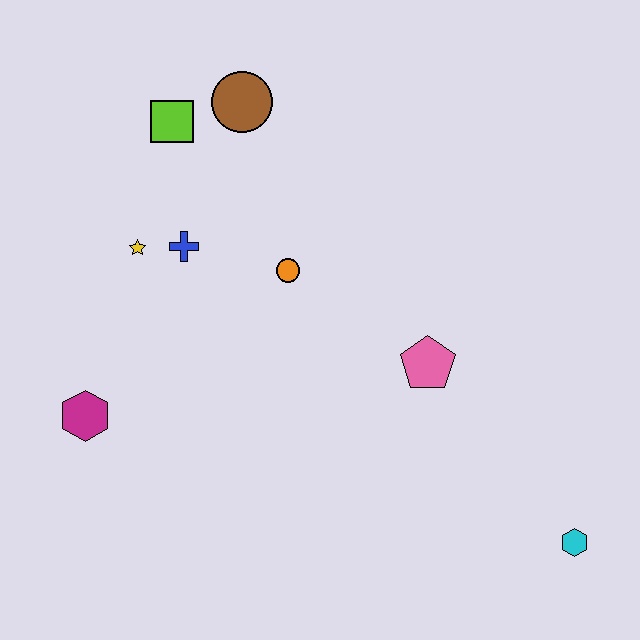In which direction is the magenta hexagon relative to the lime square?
The magenta hexagon is below the lime square.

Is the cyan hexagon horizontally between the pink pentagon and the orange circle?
No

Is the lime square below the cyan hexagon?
No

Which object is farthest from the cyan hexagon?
The lime square is farthest from the cyan hexagon.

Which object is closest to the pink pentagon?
The orange circle is closest to the pink pentagon.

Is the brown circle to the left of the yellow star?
No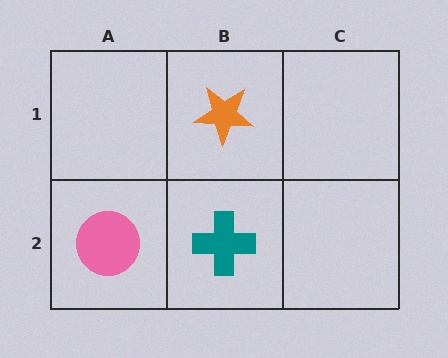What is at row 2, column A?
A pink circle.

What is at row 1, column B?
An orange star.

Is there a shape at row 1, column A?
No, that cell is empty.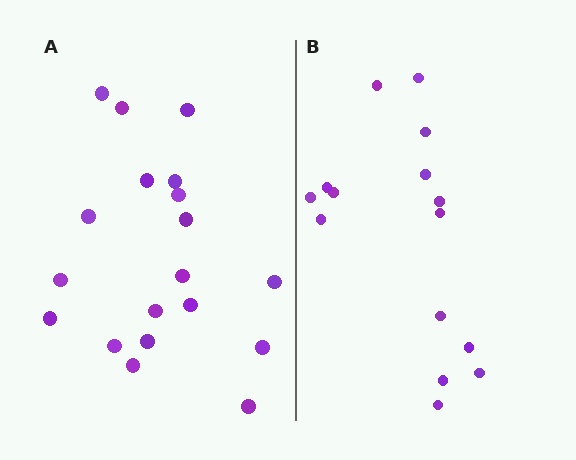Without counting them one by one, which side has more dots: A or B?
Region A (the left region) has more dots.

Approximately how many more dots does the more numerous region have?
Region A has about 4 more dots than region B.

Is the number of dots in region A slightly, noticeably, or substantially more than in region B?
Region A has noticeably more, but not dramatically so. The ratio is roughly 1.3 to 1.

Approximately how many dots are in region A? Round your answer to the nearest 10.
About 20 dots. (The exact count is 19, which rounds to 20.)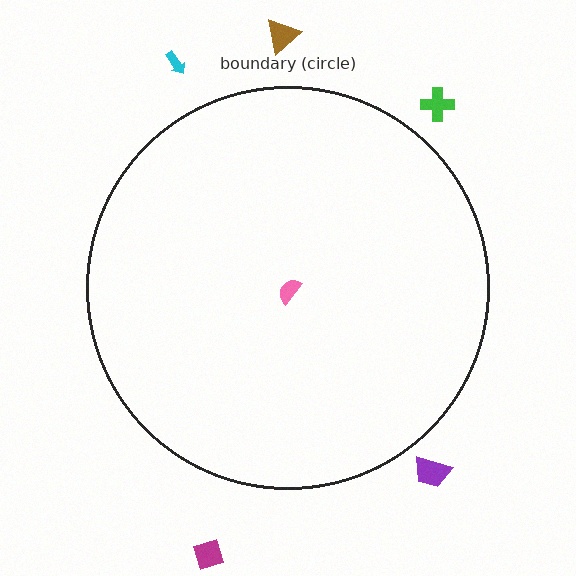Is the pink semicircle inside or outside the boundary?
Inside.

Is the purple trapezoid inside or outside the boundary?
Outside.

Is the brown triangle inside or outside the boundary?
Outside.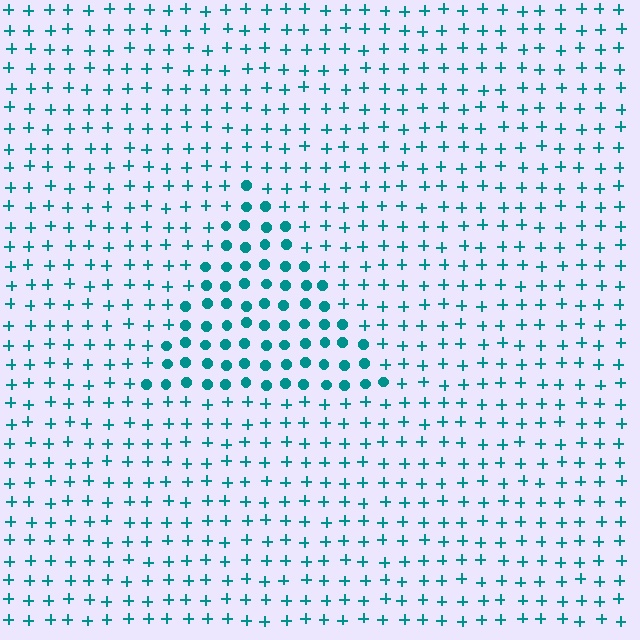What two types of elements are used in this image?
The image uses circles inside the triangle region and plus signs outside it.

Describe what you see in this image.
The image is filled with small teal elements arranged in a uniform grid. A triangle-shaped region contains circles, while the surrounding area contains plus signs. The boundary is defined purely by the change in element shape.